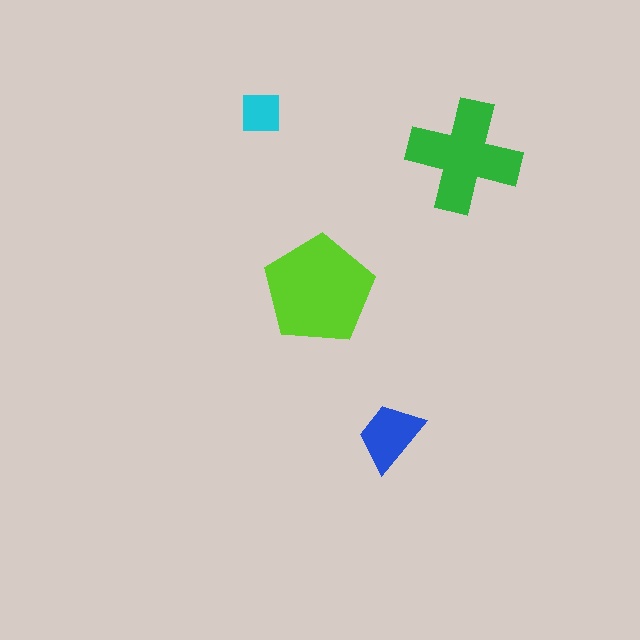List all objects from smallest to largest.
The cyan square, the blue trapezoid, the green cross, the lime pentagon.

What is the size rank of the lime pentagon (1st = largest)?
1st.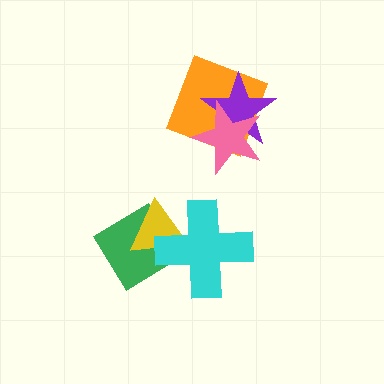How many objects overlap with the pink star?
2 objects overlap with the pink star.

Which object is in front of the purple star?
The pink star is in front of the purple star.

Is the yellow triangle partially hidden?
Yes, it is partially covered by another shape.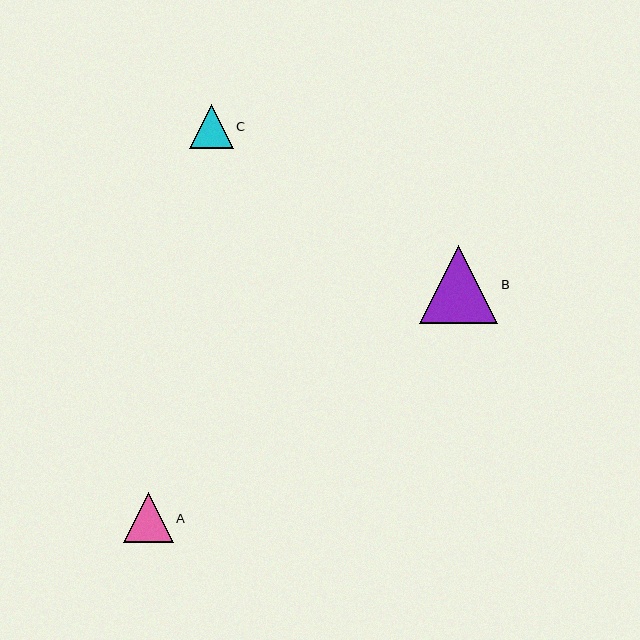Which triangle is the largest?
Triangle B is the largest with a size of approximately 78 pixels.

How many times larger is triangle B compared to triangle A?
Triangle B is approximately 1.6 times the size of triangle A.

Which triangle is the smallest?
Triangle C is the smallest with a size of approximately 44 pixels.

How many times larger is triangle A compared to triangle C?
Triangle A is approximately 1.1 times the size of triangle C.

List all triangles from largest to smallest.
From largest to smallest: B, A, C.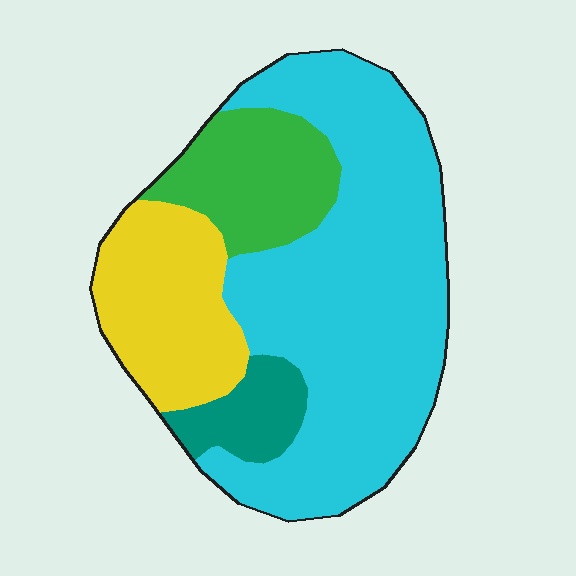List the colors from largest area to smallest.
From largest to smallest: cyan, yellow, green, teal.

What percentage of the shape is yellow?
Yellow takes up about one fifth (1/5) of the shape.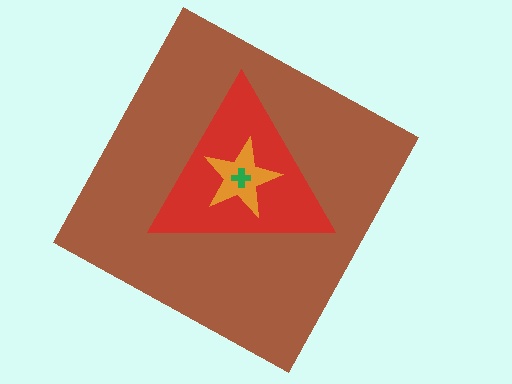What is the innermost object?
The green cross.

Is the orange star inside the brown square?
Yes.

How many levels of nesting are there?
4.